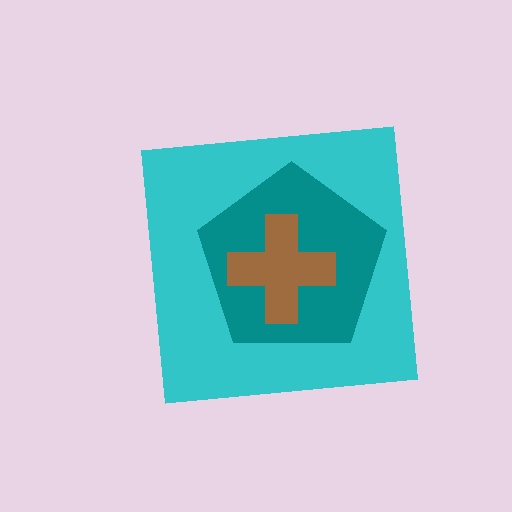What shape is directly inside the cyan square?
The teal pentagon.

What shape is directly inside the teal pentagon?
The brown cross.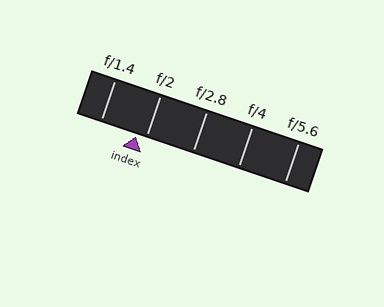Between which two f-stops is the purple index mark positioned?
The index mark is between f/1.4 and f/2.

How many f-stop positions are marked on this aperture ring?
There are 5 f-stop positions marked.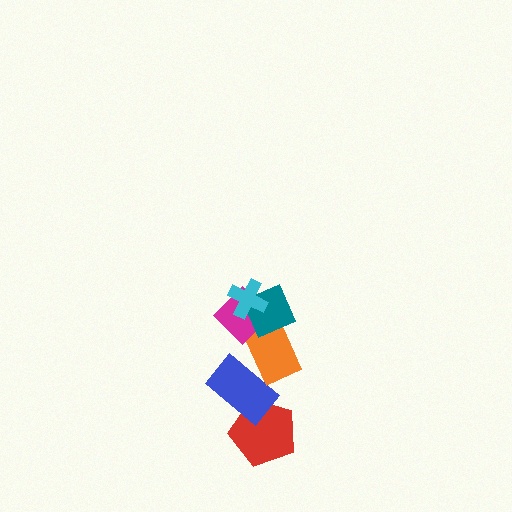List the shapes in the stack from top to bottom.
From top to bottom: the cyan cross, the teal square, the magenta diamond, the orange rectangle, the blue rectangle, the red pentagon.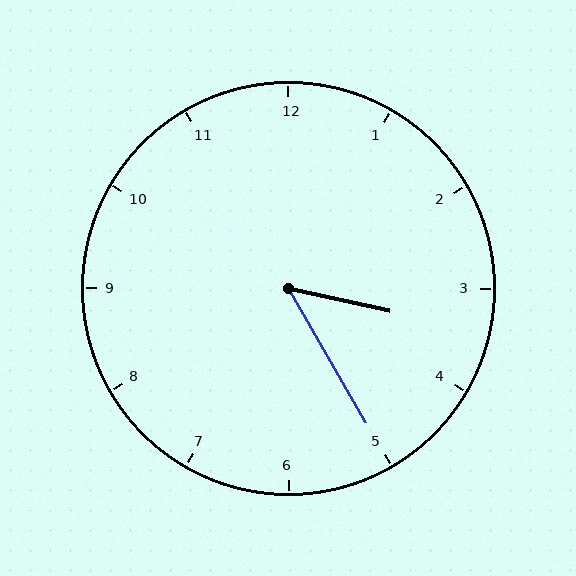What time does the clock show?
3:25.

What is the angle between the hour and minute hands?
Approximately 48 degrees.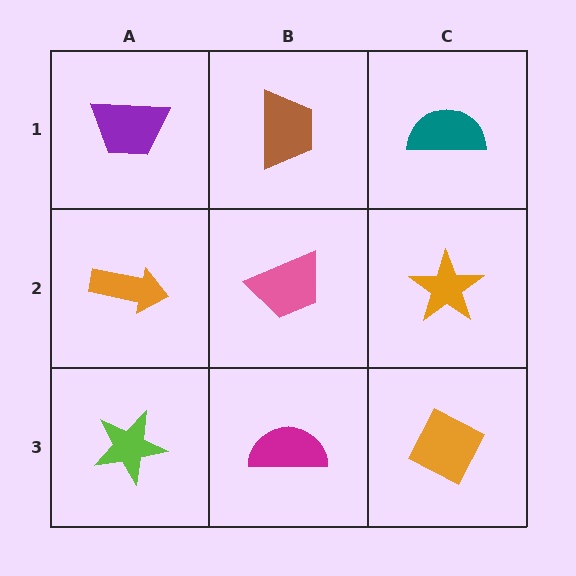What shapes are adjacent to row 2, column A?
A purple trapezoid (row 1, column A), a lime star (row 3, column A), a pink trapezoid (row 2, column B).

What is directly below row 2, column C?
An orange diamond.